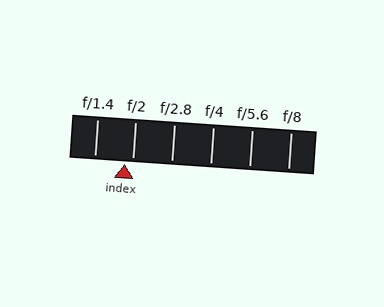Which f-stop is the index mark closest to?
The index mark is closest to f/2.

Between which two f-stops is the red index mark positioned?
The index mark is between f/1.4 and f/2.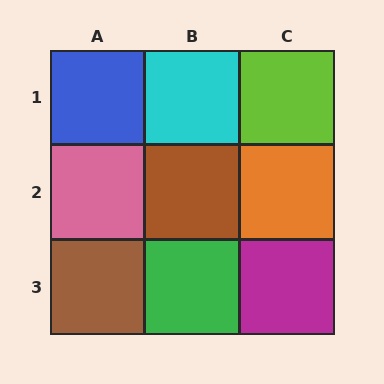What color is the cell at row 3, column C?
Magenta.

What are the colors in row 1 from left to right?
Blue, cyan, lime.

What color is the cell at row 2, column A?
Pink.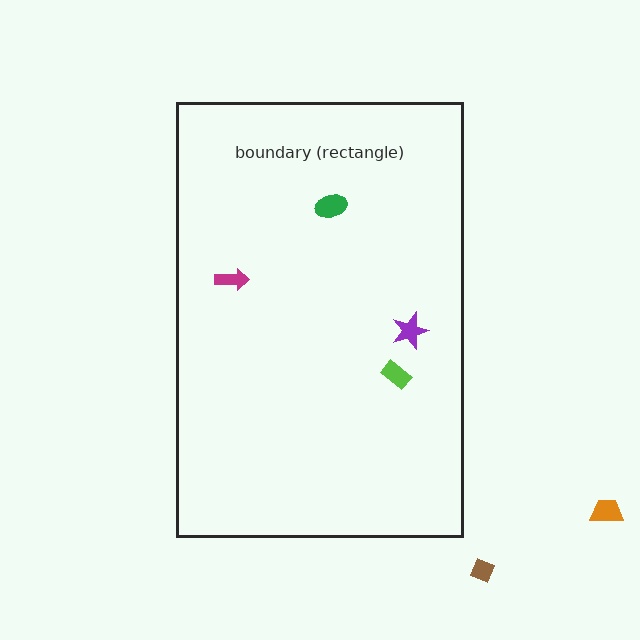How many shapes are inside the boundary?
4 inside, 2 outside.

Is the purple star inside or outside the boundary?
Inside.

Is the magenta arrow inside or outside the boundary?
Inside.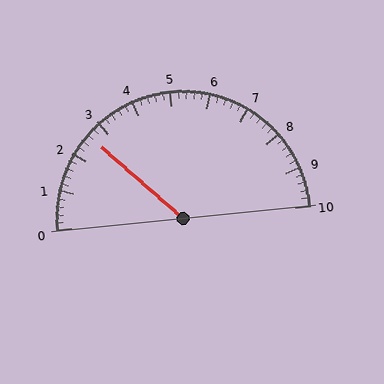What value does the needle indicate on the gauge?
The needle indicates approximately 2.6.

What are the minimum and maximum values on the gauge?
The gauge ranges from 0 to 10.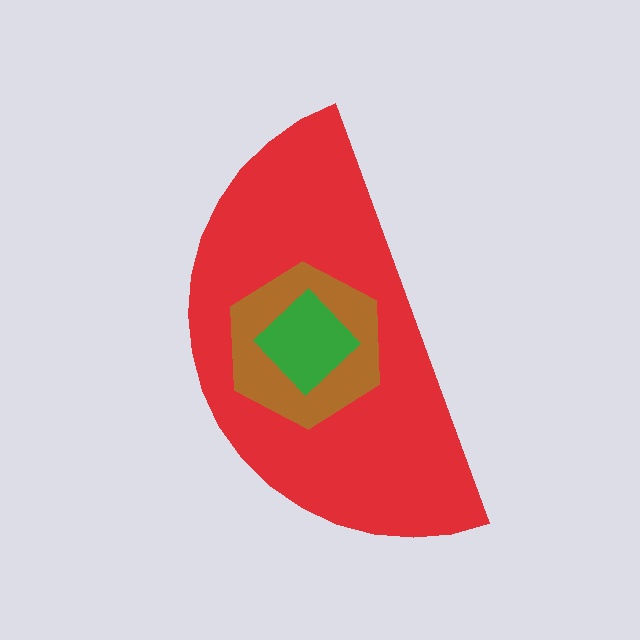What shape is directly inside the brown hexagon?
The green diamond.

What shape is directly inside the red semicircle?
The brown hexagon.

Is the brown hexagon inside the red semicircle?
Yes.